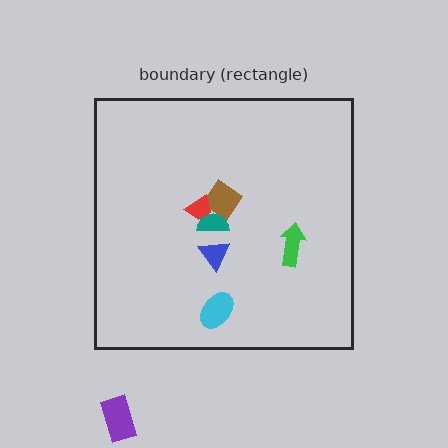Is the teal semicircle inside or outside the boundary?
Inside.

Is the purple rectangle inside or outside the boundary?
Outside.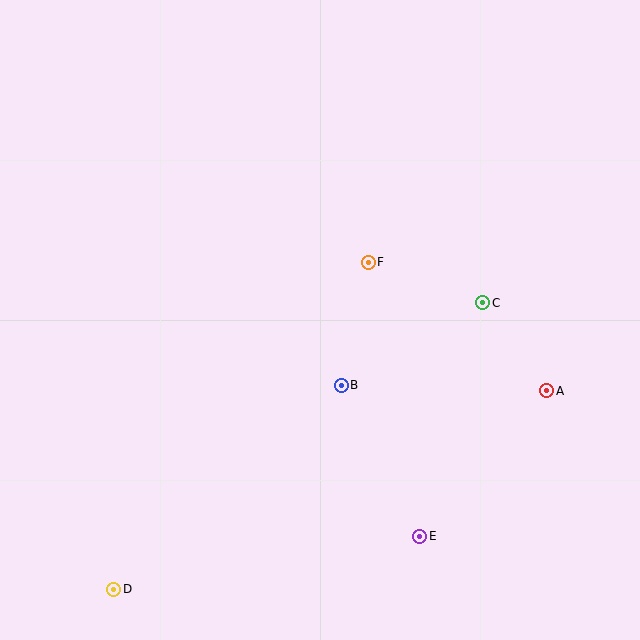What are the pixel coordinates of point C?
Point C is at (483, 303).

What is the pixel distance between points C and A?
The distance between C and A is 109 pixels.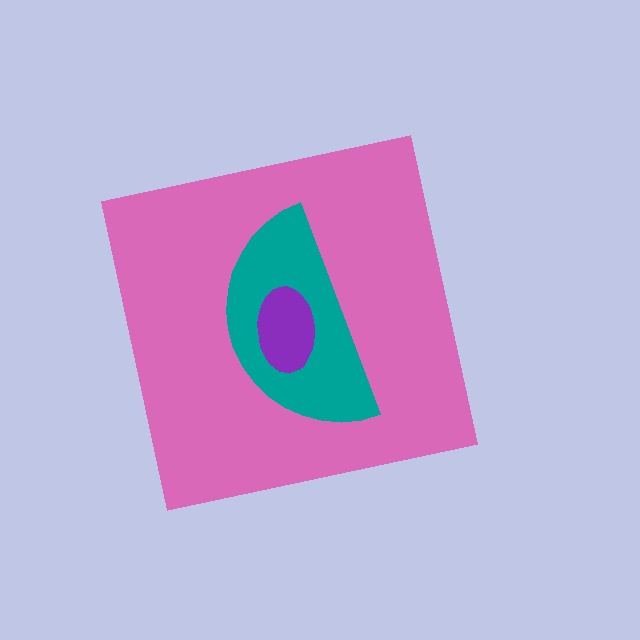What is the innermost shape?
The purple ellipse.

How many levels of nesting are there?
3.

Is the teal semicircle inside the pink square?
Yes.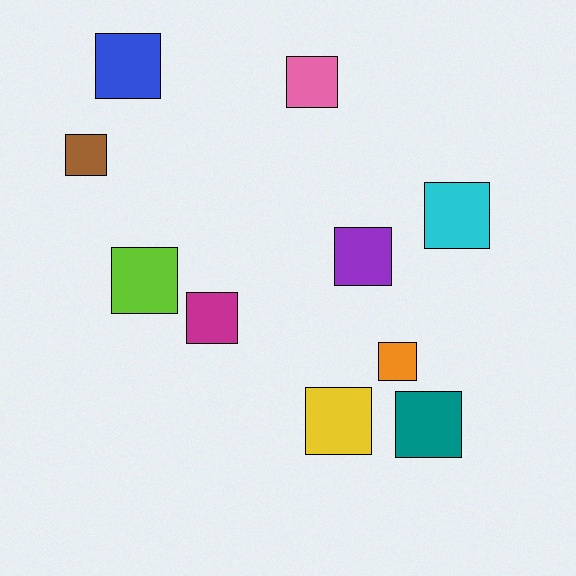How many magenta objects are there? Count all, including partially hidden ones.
There is 1 magenta object.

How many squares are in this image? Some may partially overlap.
There are 10 squares.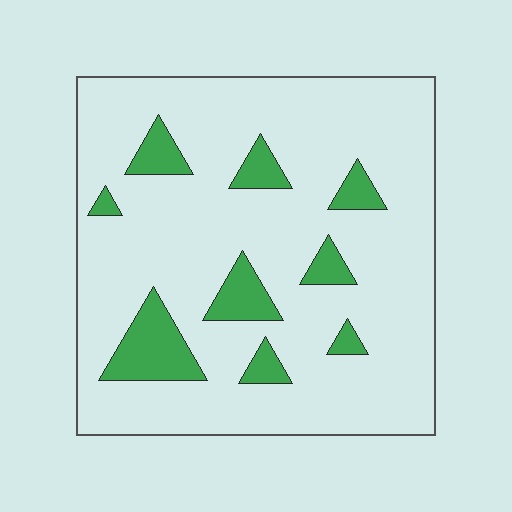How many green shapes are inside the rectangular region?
9.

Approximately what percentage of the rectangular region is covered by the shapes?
Approximately 15%.